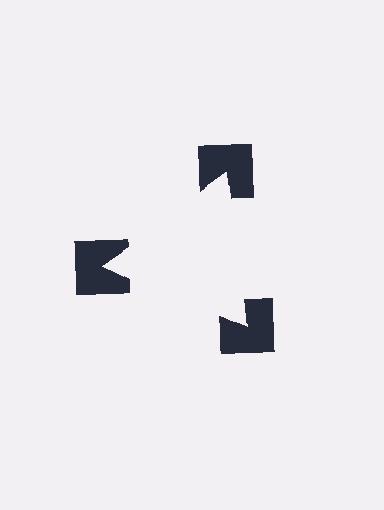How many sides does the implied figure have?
3 sides.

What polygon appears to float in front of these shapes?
An illusory triangle — its edges are inferred from the aligned wedge cuts in the notched squares, not physically drawn.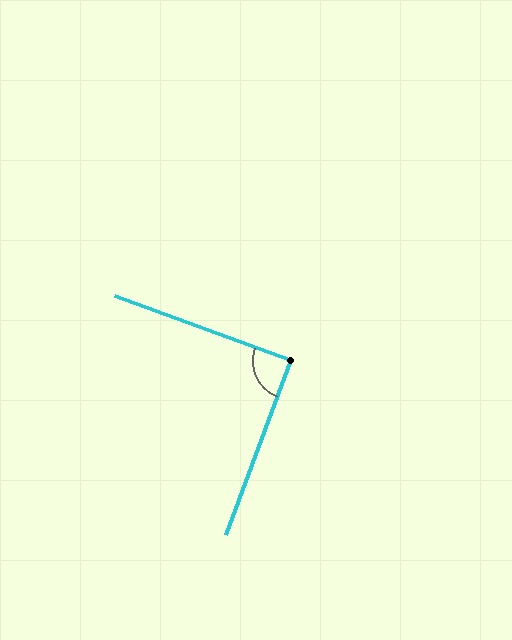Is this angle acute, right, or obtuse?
It is approximately a right angle.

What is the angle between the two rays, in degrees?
Approximately 90 degrees.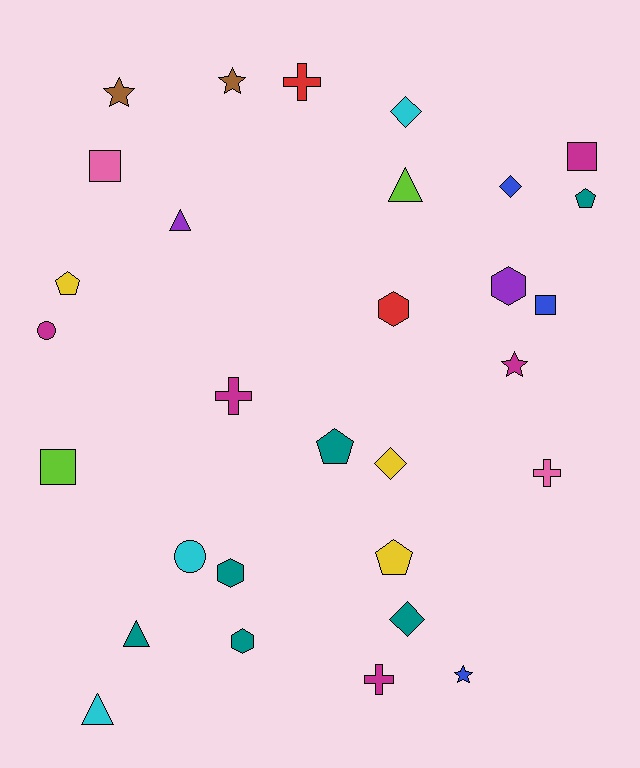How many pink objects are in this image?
There are 2 pink objects.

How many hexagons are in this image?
There are 4 hexagons.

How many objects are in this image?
There are 30 objects.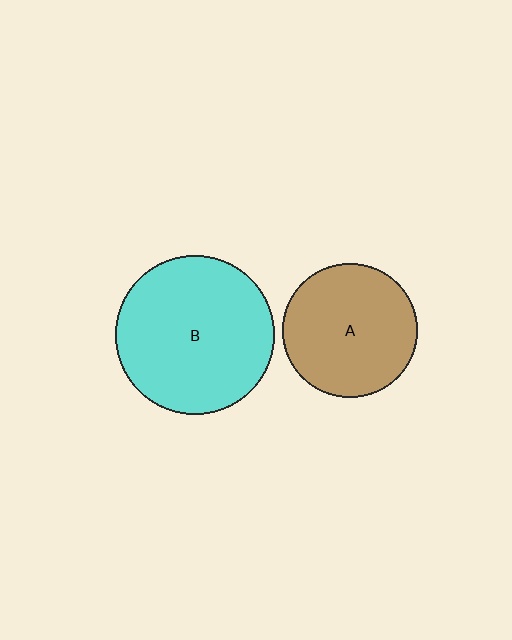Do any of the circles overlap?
No, none of the circles overlap.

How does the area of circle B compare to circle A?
Approximately 1.4 times.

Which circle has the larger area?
Circle B (cyan).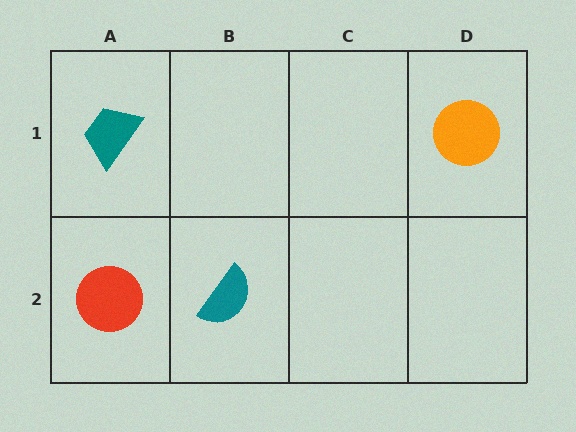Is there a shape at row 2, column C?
No, that cell is empty.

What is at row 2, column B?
A teal semicircle.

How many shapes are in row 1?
2 shapes.